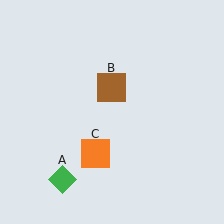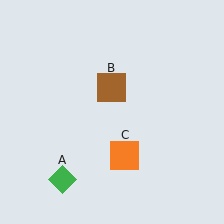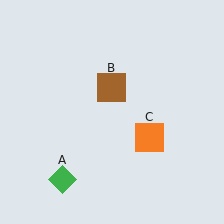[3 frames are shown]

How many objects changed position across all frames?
1 object changed position: orange square (object C).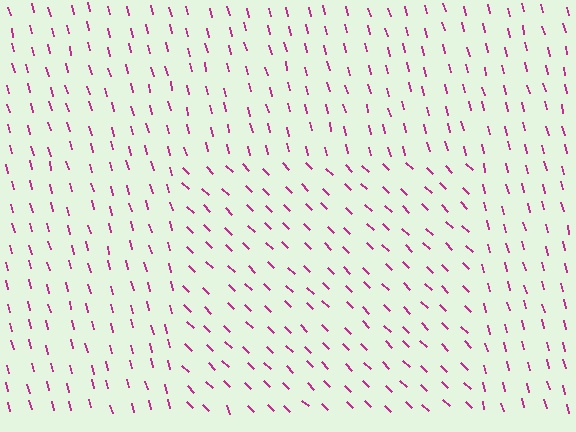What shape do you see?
I see a rectangle.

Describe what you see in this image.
The image is filled with small magenta line segments. A rectangle region in the image has lines oriented differently from the surrounding lines, creating a visible texture boundary.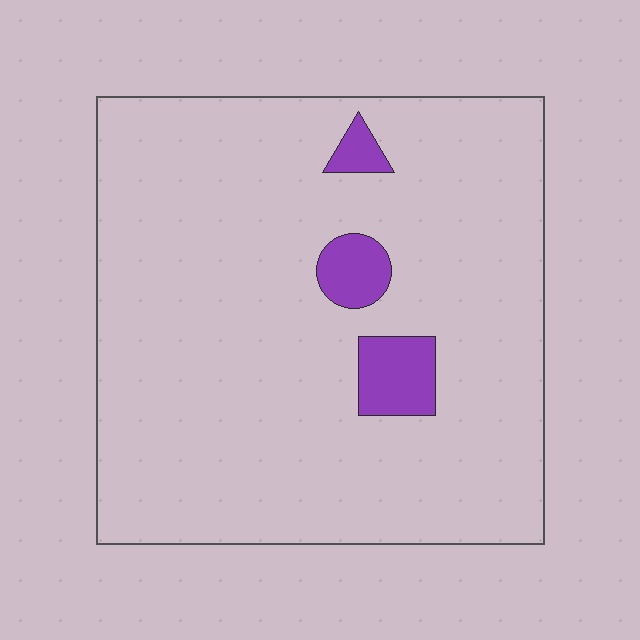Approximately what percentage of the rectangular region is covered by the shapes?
Approximately 5%.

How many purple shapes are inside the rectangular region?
3.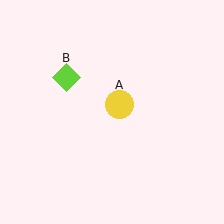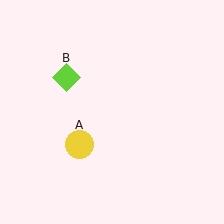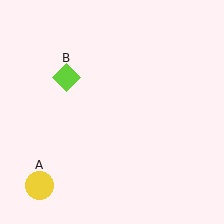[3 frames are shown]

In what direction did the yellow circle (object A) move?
The yellow circle (object A) moved down and to the left.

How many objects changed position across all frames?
1 object changed position: yellow circle (object A).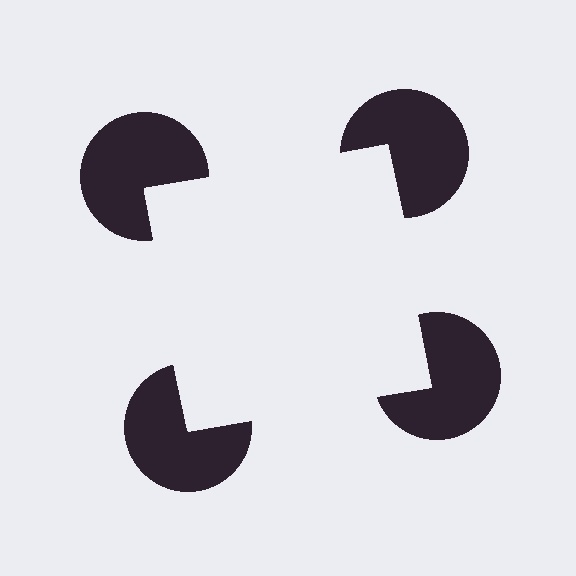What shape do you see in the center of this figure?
An illusory square — its edges are inferred from the aligned wedge cuts in the pac-man discs, not physically drawn.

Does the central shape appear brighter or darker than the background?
It typically appears slightly brighter than the background, even though no actual brightness change is drawn.